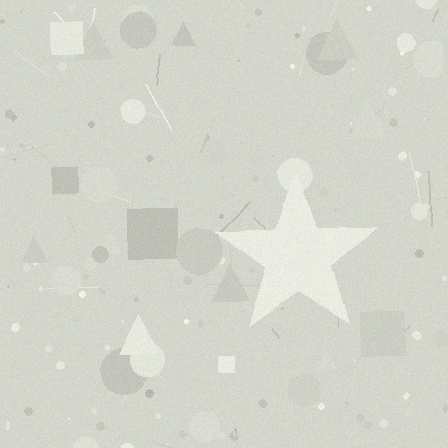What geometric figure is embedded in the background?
A star is embedded in the background.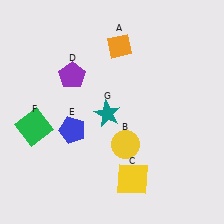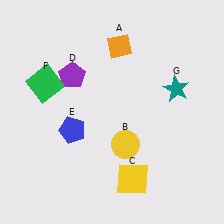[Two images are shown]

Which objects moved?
The objects that moved are: the green square (F), the teal star (G).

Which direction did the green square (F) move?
The green square (F) moved up.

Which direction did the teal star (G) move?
The teal star (G) moved right.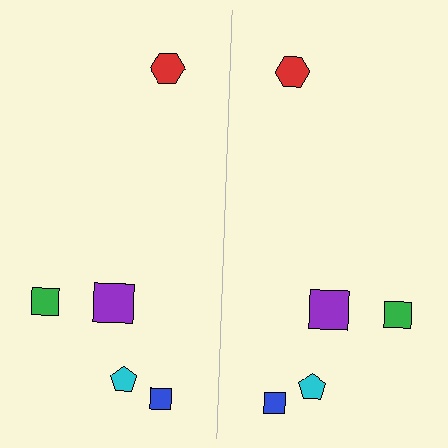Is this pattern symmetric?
Yes, this pattern has bilateral (reflection) symmetry.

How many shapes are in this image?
There are 10 shapes in this image.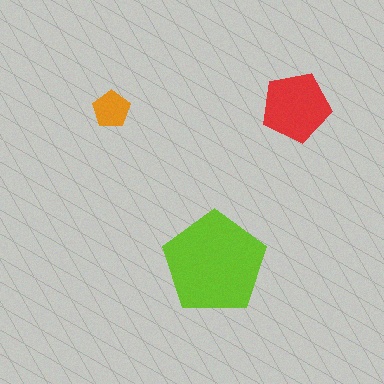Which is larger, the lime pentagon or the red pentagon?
The lime one.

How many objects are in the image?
There are 3 objects in the image.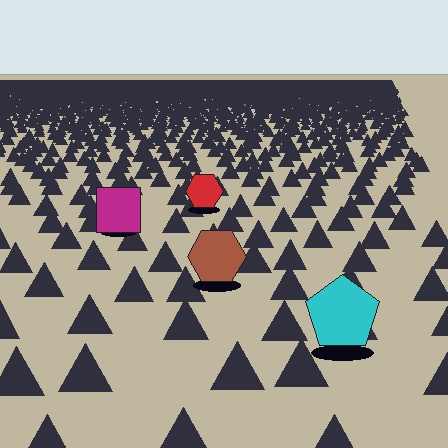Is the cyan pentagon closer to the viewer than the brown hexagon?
Yes. The cyan pentagon is closer — you can tell from the texture gradient: the ground texture is coarser near it.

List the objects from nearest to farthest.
From nearest to farthest: the cyan pentagon, the brown hexagon, the magenta square, the red hexagon.